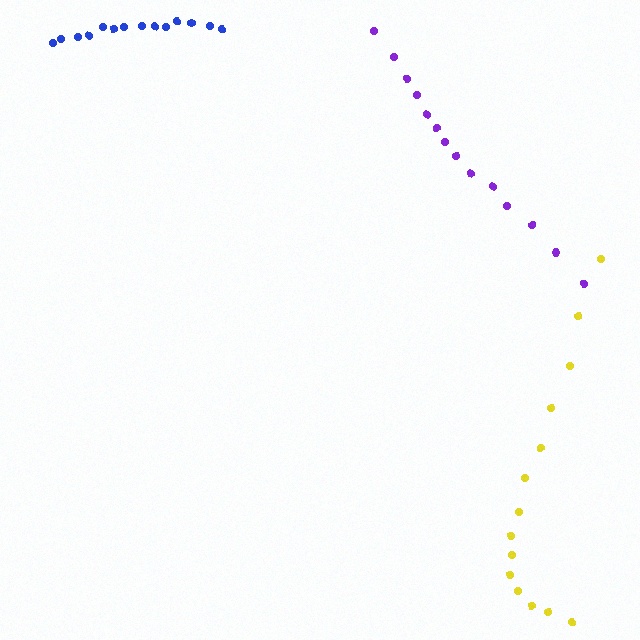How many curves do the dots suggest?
There are 3 distinct paths.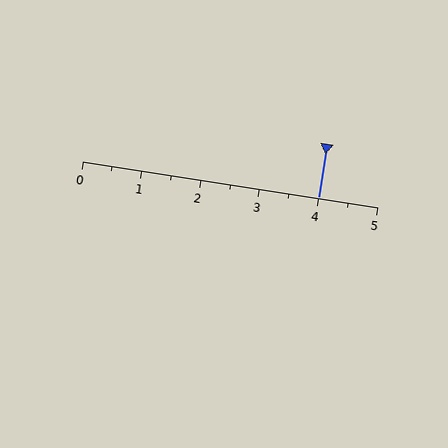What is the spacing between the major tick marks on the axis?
The major ticks are spaced 1 apart.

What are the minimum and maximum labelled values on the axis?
The axis runs from 0 to 5.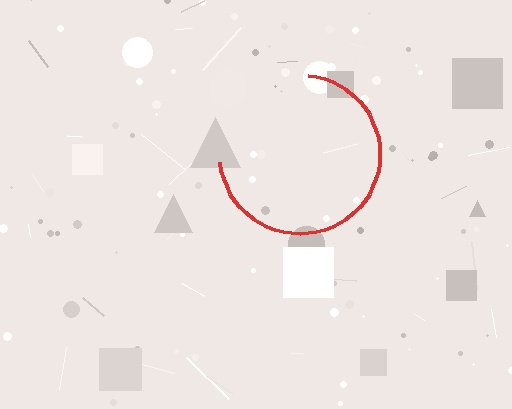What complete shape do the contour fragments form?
The contour fragments form a circle.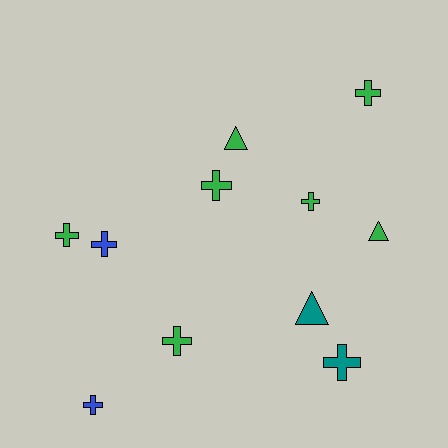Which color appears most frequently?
Green, with 7 objects.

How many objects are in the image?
There are 11 objects.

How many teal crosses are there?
There is 1 teal cross.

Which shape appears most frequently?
Cross, with 8 objects.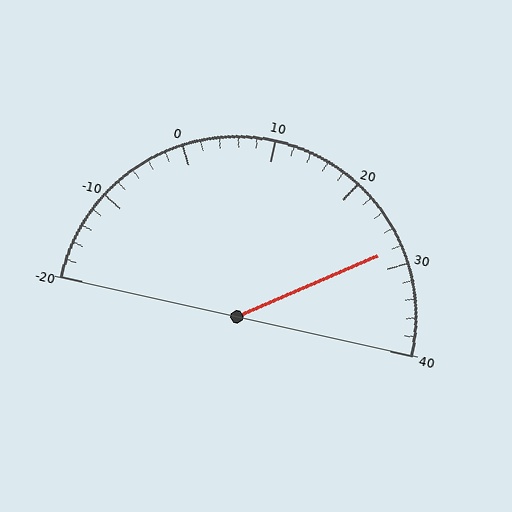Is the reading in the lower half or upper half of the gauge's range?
The reading is in the upper half of the range (-20 to 40).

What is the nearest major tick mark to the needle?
The nearest major tick mark is 30.